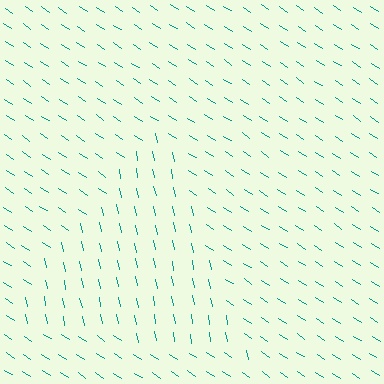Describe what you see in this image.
The image is filled with small teal line segments. A triangle region in the image has lines oriented differently from the surrounding lines, creating a visible texture boundary.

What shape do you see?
I see a triangle.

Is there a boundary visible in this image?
Yes, there is a texture boundary formed by a change in line orientation.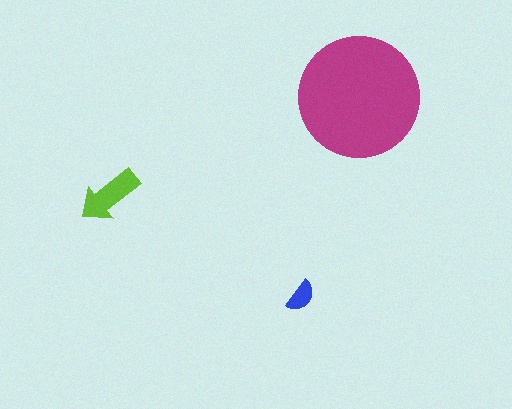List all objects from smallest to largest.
The blue semicircle, the lime arrow, the magenta circle.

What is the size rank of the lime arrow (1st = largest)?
2nd.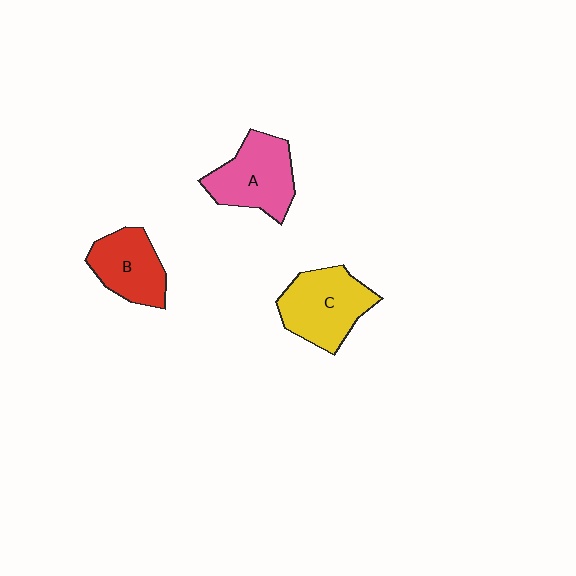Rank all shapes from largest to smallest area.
From largest to smallest: C (yellow), A (pink), B (red).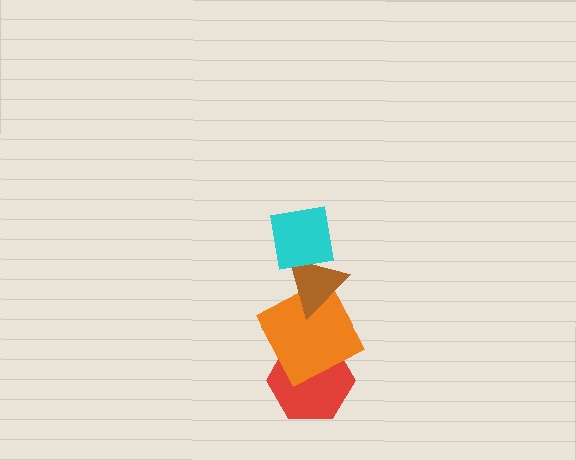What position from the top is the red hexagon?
The red hexagon is 4th from the top.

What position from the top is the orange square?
The orange square is 3rd from the top.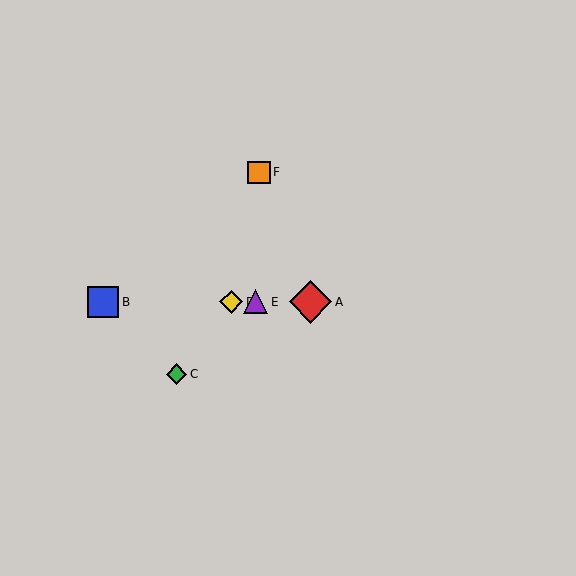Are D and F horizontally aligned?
No, D is at y≈302 and F is at y≈172.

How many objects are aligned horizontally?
4 objects (A, B, D, E) are aligned horizontally.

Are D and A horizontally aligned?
Yes, both are at y≈302.